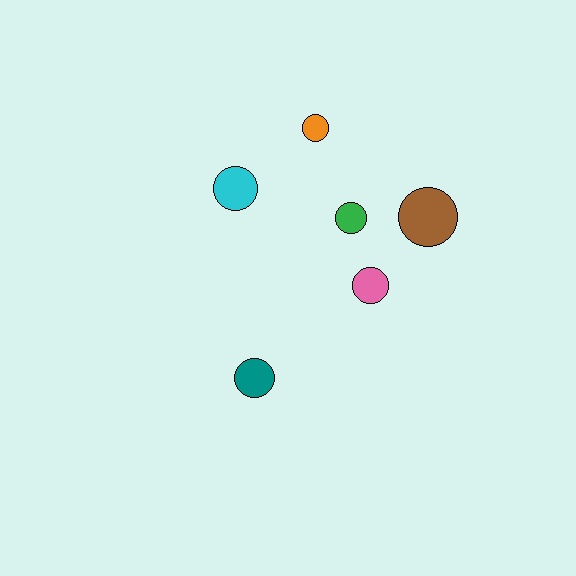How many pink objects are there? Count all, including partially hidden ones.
There is 1 pink object.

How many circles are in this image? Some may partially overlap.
There are 6 circles.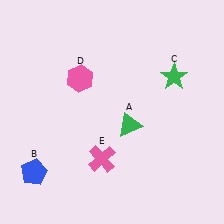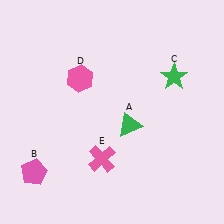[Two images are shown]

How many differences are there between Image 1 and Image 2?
There is 1 difference between the two images.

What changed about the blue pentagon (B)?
In Image 1, B is blue. In Image 2, it changed to pink.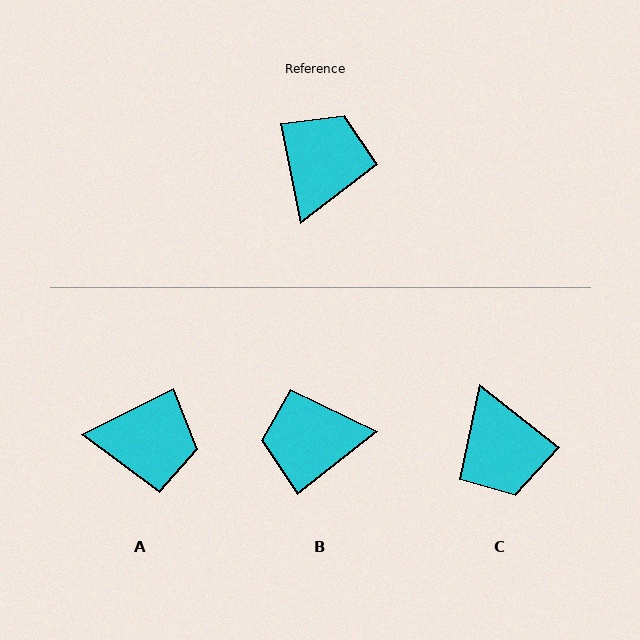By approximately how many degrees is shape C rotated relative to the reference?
Approximately 140 degrees clockwise.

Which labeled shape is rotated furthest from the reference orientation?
C, about 140 degrees away.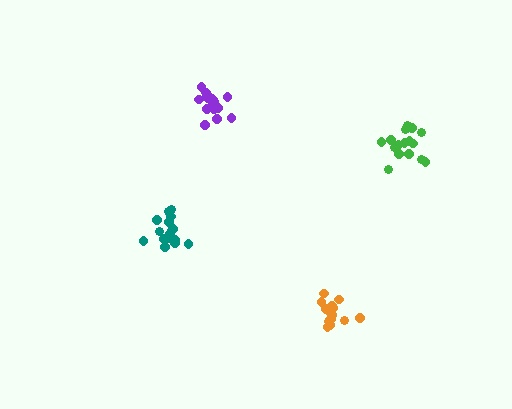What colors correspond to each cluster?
The clusters are colored: purple, teal, orange, green.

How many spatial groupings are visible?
There are 4 spatial groupings.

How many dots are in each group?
Group 1: 15 dots, Group 2: 16 dots, Group 3: 14 dots, Group 4: 16 dots (61 total).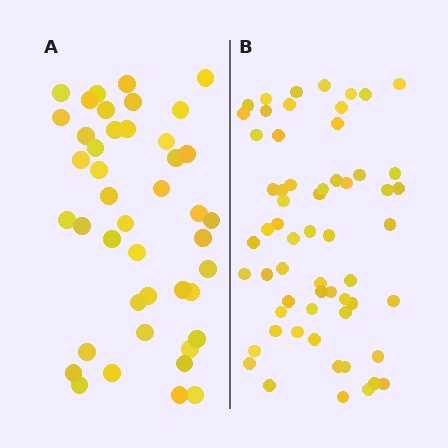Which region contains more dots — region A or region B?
Region B (the right region) has more dots.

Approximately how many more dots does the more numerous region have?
Region B has approximately 15 more dots than region A.